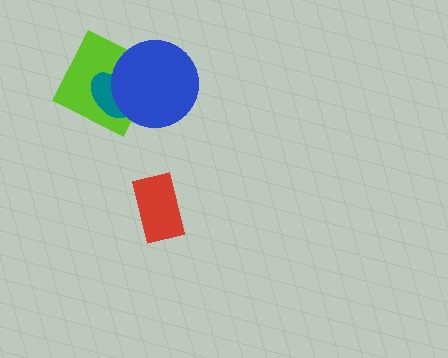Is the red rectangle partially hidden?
No, no other shape covers it.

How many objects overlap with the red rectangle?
0 objects overlap with the red rectangle.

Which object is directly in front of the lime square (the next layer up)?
The teal ellipse is directly in front of the lime square.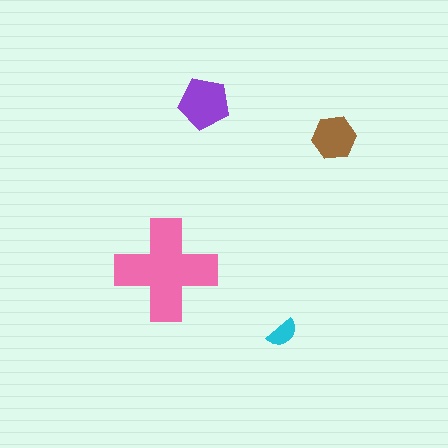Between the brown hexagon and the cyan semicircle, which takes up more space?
The brown hexagon.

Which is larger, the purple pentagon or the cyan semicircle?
The purple pentagon.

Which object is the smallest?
The cyan semicircle.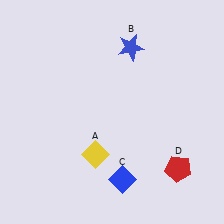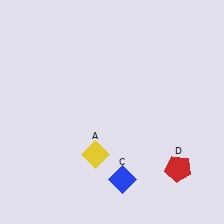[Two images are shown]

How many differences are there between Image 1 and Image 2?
There is 1 difference between the two images.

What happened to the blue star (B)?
The blue star (B) was removed in Image 2. It was in the top-right area of Image 1.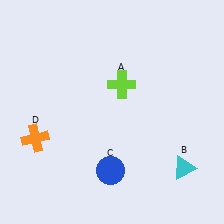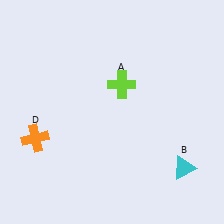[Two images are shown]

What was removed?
The blue circle (C) was removed in Image 2.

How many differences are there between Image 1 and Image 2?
There is 1 difference between the two images.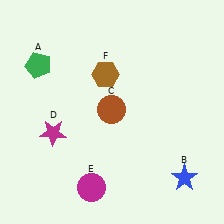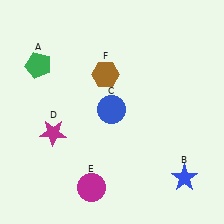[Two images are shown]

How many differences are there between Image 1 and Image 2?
There is 1 difference between the two images.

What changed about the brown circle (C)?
In Image 1, C is brown. In Image 2, it changed to blue.